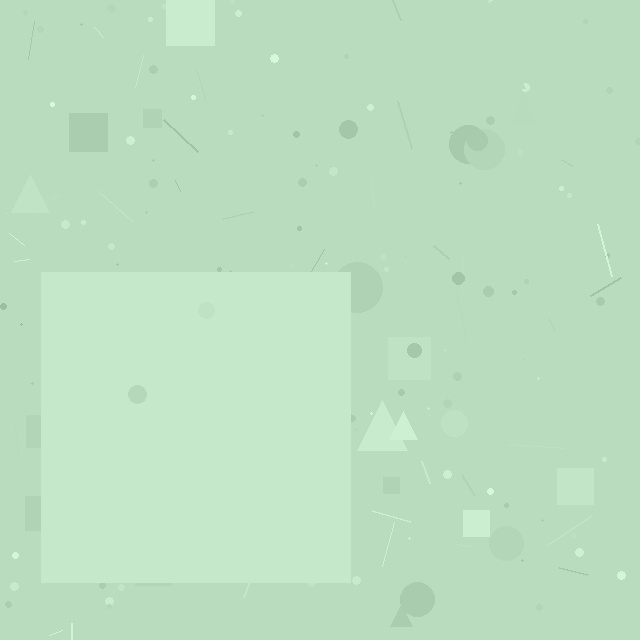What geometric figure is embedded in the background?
A square is embedded in the background.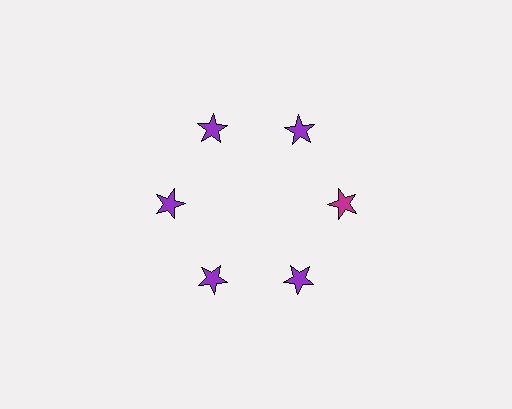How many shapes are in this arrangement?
There are 6 shapes arranged in a ring pattern.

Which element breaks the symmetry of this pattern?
The magenta star at roughly the 3 o'clock position breaks the symmetry. All other shapes are purple stars.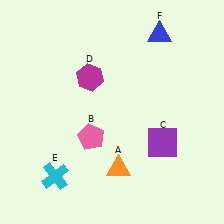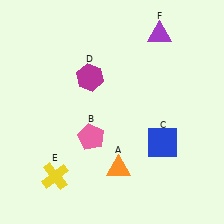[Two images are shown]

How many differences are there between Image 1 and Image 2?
There are 3 differences between the two images.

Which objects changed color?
C changed from purple to blue. E changed from cyan to yellow. F changed from blue to purple.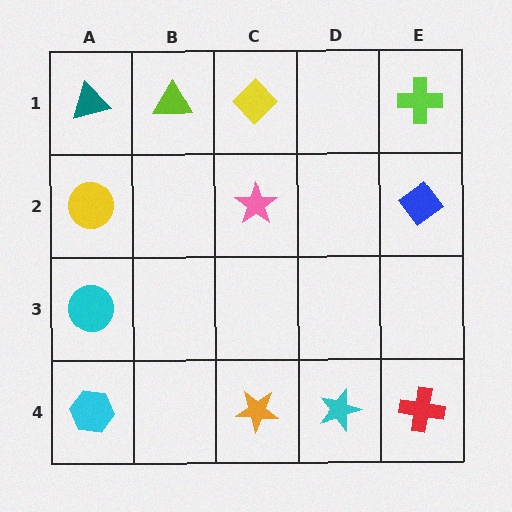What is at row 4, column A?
A cyan hexagon.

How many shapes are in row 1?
4 shapes.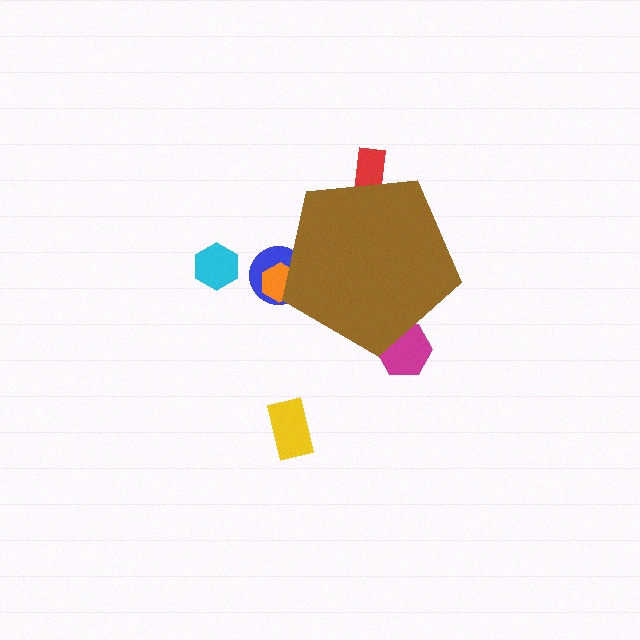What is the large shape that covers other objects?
A brown pentagon.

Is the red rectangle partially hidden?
Yes, the red rectangle is partially hidden behind the brown pentagon.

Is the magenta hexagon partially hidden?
Yes, the magenta hexagon is partially hidden behind the brown pentagon.